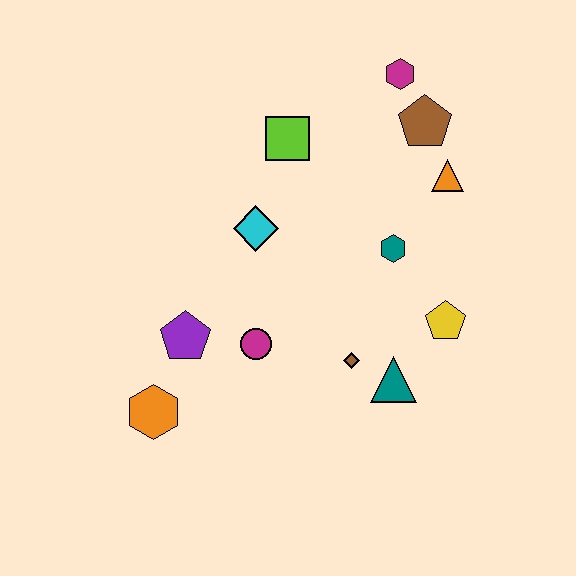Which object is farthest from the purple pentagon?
The magenta hexagon is farthest from the purple pentagon.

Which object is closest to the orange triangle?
The brown pentagon is closest to the orange triangle.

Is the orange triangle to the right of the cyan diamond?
Yes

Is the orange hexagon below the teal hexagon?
Yes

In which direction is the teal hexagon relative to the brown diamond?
The teal hexagon is above the brown diamond.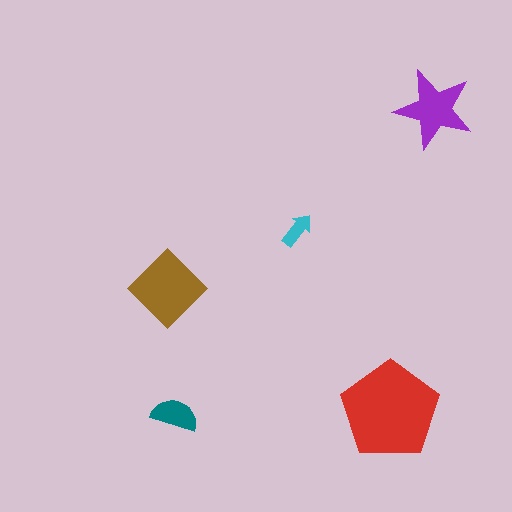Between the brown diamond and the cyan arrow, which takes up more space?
The brown diamond.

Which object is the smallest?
The cyan arrow.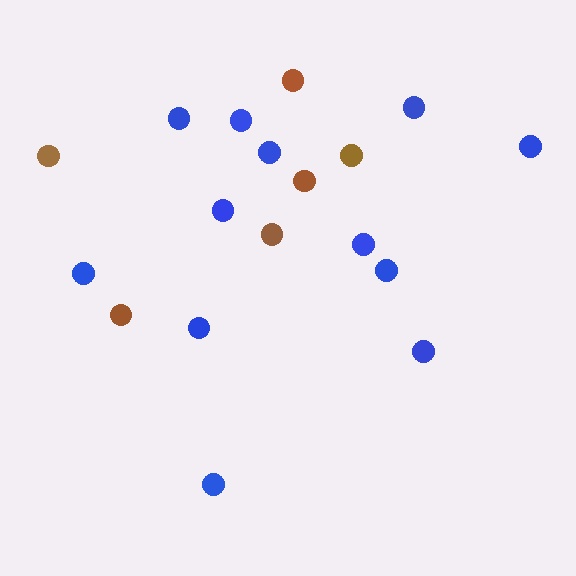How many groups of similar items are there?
There are 2 groups: one group of brown circles (6) and one group of blue circles (12).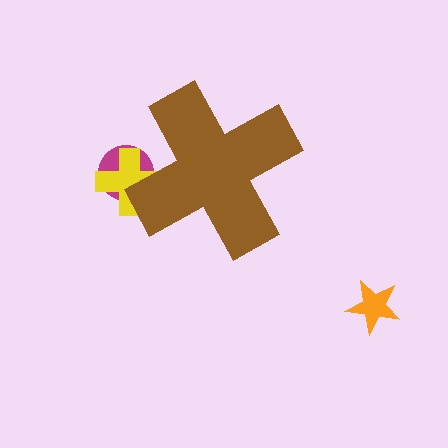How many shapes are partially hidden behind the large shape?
2 shapes are partially hidden.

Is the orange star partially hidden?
No, the orange star is fully visible.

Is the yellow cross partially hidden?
Yes, the yellow cross is partially hidden behind the brown cross.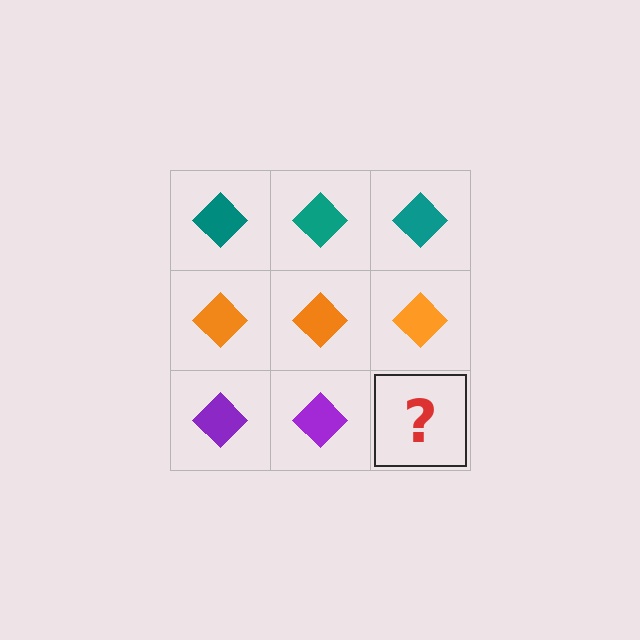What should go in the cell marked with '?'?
The missing cell should contain a purple diamond.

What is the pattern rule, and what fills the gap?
The rule is that each row has a consistent color. The gap should be filled with a purple diamond.